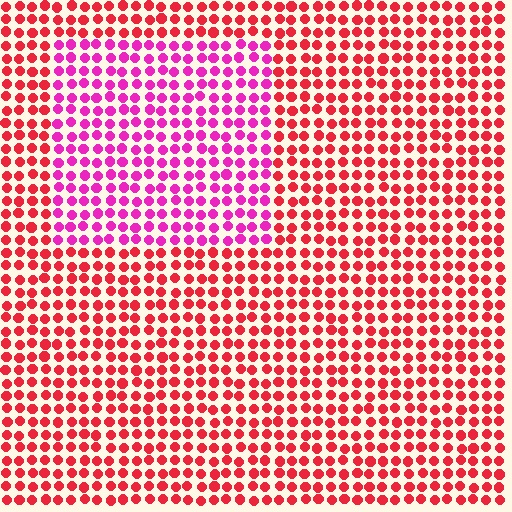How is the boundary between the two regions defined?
The boundary is defined purely by a slight shift in hue (about 40 degrees). Spacing, size, and orientation are identical on both sides.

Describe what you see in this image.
The image is filled with small red elements in a uniform arrangement. A rectangle-shaped region is visible where the elements are tinted to a slightly different hue, forming a subtle color boundary.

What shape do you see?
I see a rectangle.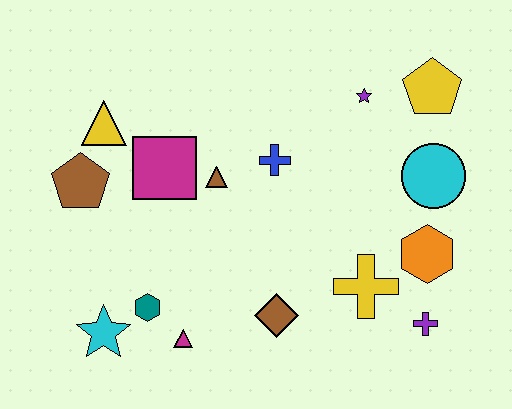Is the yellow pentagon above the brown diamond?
Yes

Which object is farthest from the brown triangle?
The purple cross is farthest from the brown triangle.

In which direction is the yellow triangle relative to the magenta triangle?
The yellow triangle is above the magenta triangle.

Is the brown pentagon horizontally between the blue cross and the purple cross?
No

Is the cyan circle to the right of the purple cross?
Yes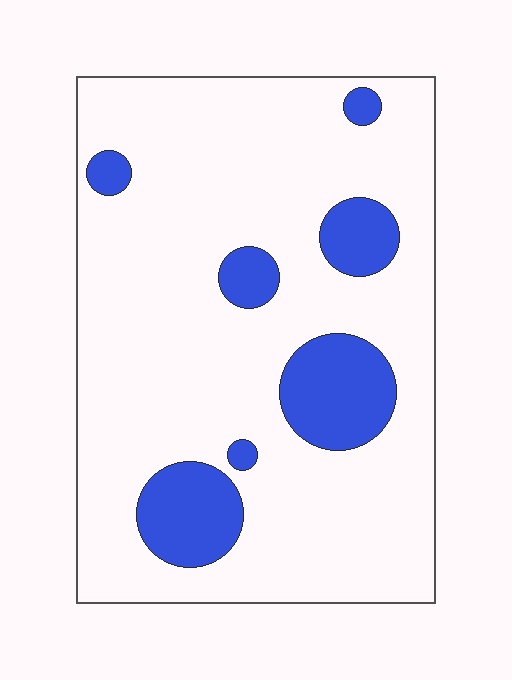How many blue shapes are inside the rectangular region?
7.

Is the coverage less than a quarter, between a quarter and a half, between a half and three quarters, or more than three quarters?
Less than a quarter.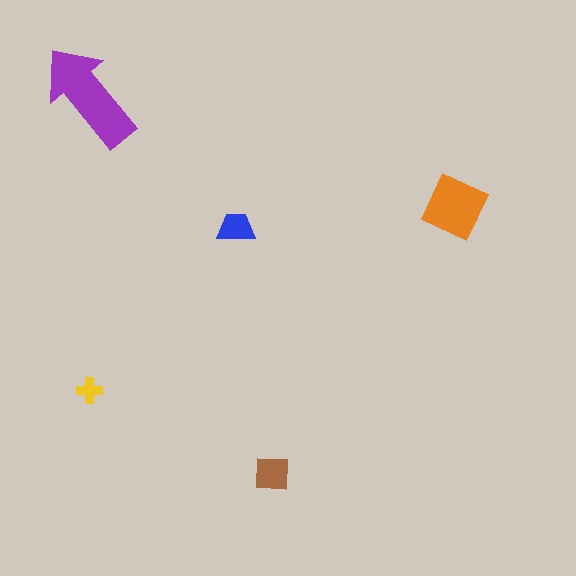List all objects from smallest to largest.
The yellow cross, the blue trapezoid, the brown square, the orange square, the purple arrow.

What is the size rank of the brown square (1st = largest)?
3rd.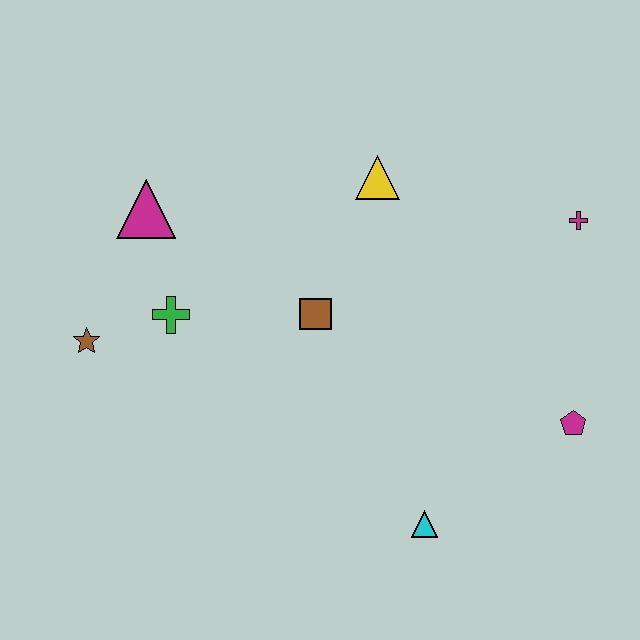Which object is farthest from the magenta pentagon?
The brown star is farthest from the magenta pentagon.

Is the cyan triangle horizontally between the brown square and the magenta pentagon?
Yes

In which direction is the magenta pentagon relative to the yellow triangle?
The magenta pentagon is below the yellow triangle.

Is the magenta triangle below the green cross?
No